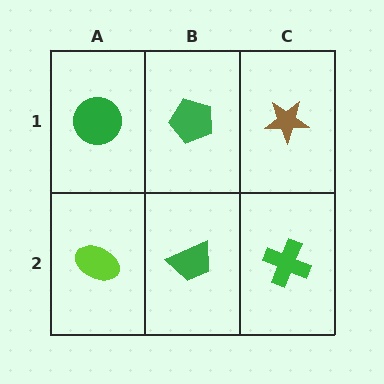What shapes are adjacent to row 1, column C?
A green cross (row 2, column C), a green pentagon (row 1, column B).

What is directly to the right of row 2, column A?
A green trapezoid.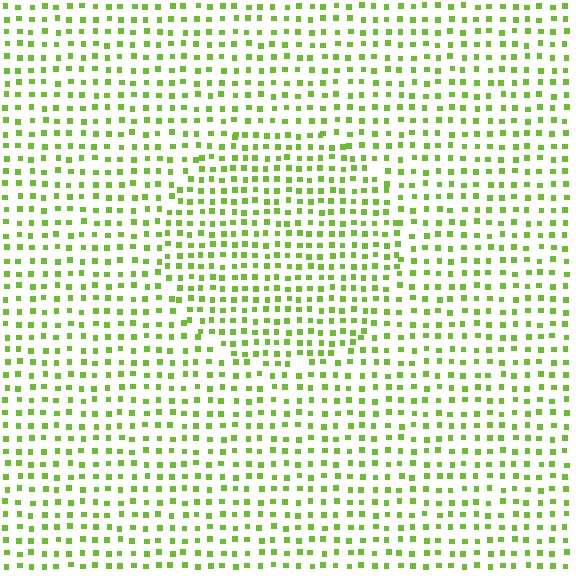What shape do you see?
I see a circle.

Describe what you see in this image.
The image contains small lime elements arranged at two different densities. A circle-shaped region is visible where the elements are more densely packed than the surrounding area.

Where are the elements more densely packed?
The elements are more densely packed inside the circle boundary.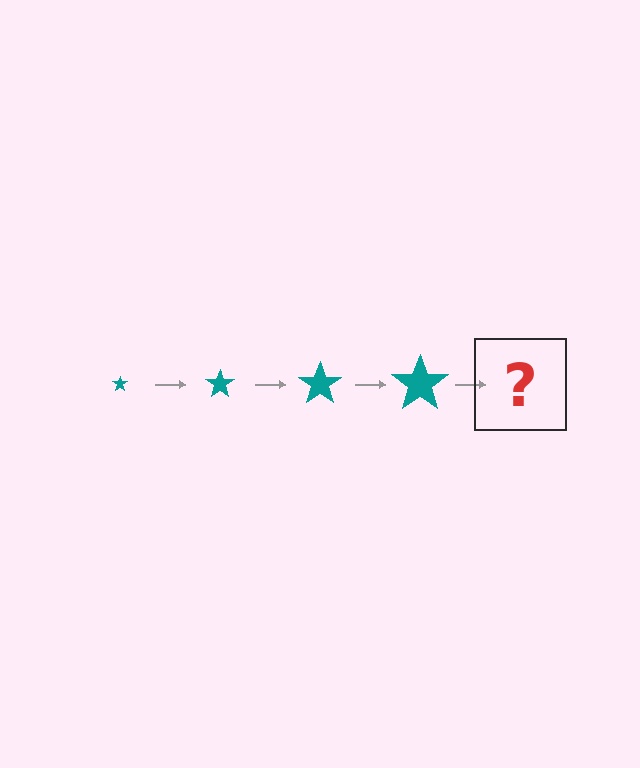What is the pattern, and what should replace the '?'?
The pattern is that the star gets progressively larger each step. The '?' should be a teal star, larger than the previous one.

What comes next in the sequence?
The next element should be a teal star, larger than the previous one.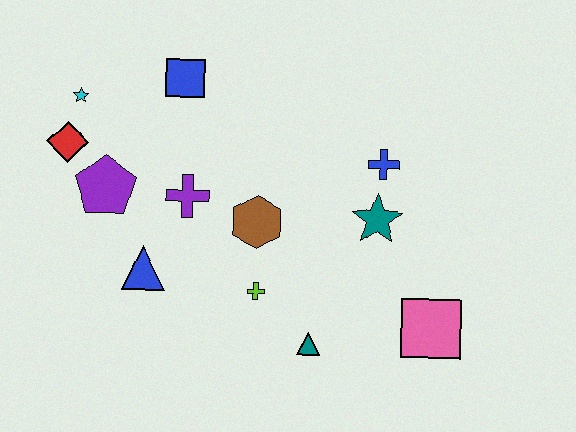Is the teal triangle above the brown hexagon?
No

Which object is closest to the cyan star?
The red diamond is closest to the cyan star.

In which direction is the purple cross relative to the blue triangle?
The purple cross is above the blue triangle.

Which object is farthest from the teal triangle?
The cyan star is farthest from the teal triangle.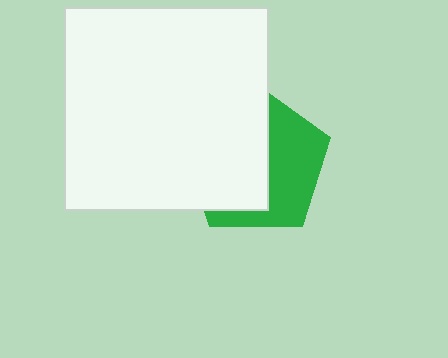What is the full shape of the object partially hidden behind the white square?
The partially hidden object is a green pentagon.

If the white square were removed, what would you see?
You would see the complete green pentagon.